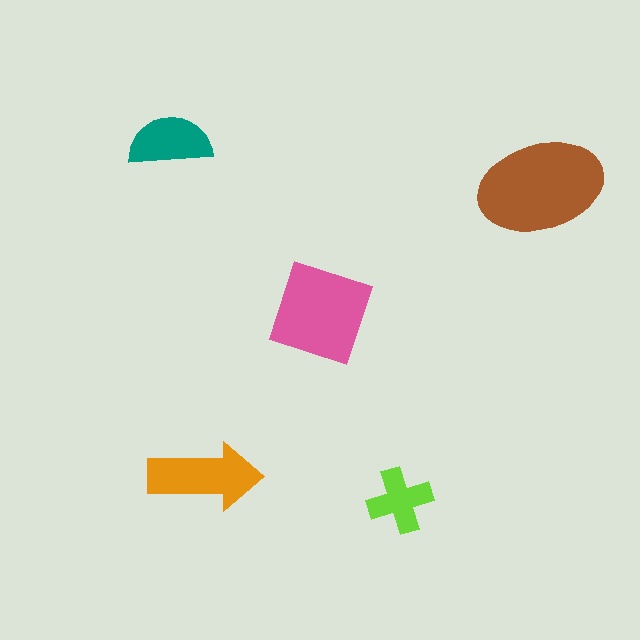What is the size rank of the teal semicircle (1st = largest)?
4th.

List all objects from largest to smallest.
The brown ellipse, the pink square, the orange arrow, the teal semicircle, the lime cross.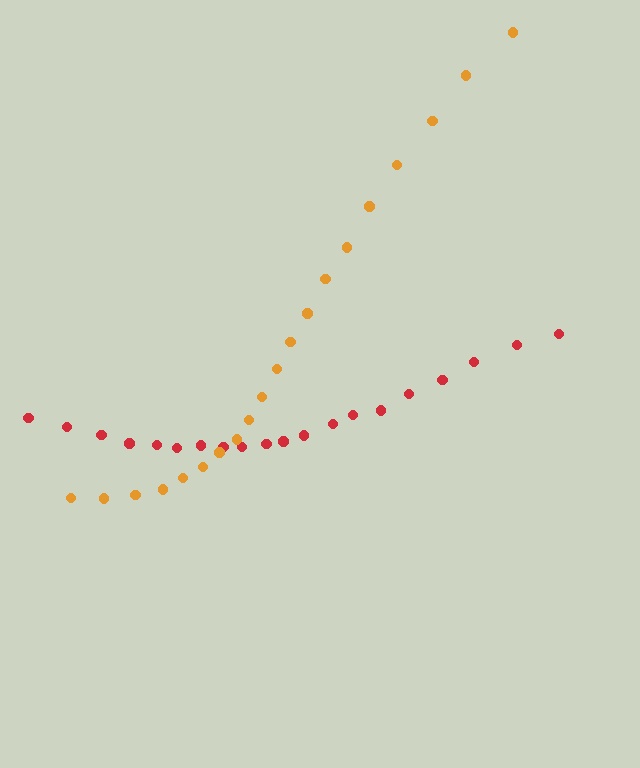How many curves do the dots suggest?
There are 2 distinct paths.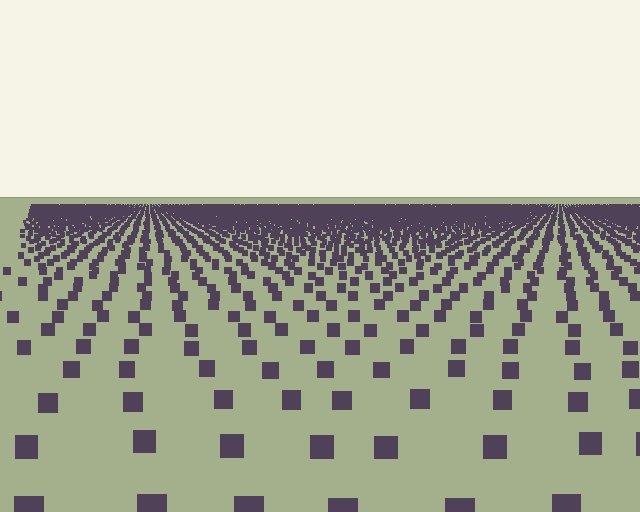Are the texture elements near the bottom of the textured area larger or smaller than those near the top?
Larger. Near the bottom, elements are closer to the viewer and appear at a bigger on-screen size.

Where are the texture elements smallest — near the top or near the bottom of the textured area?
Near the top.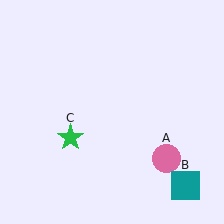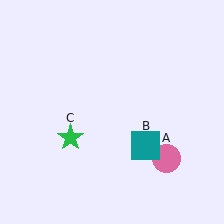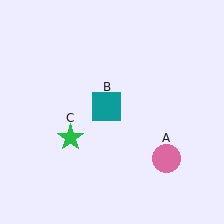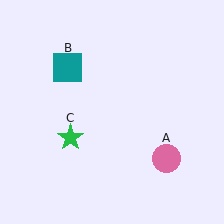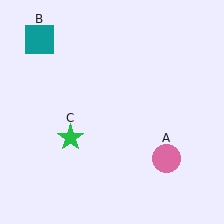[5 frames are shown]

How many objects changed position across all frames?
1 object changed position: teal square (object B).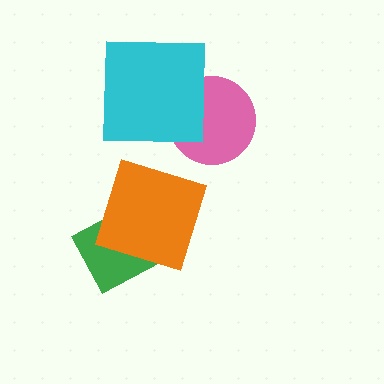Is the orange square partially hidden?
No, no other shape covers it.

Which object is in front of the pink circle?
The cyan square is in front of the pink circle.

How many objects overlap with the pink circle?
1 object overlaps with the pink circle.